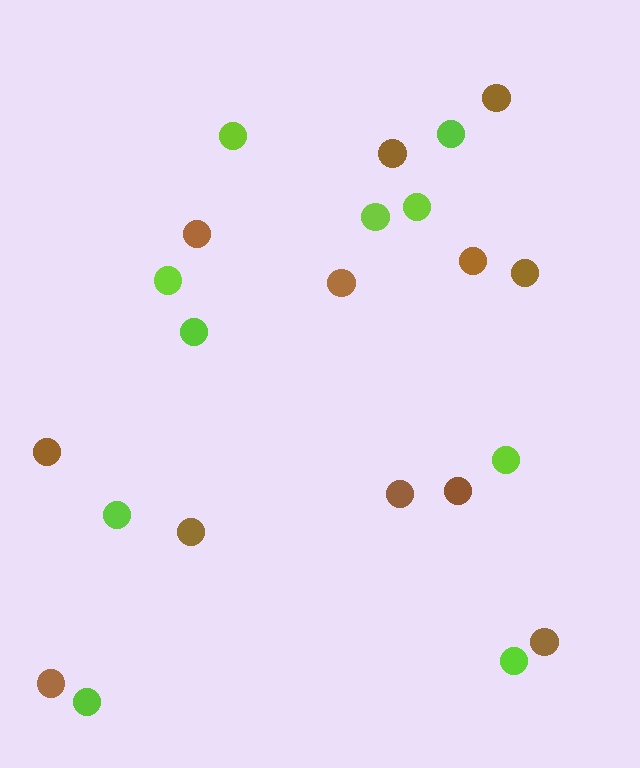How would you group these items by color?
There are 2 groups: one group of lime circles (10) and one group of brown circles (12).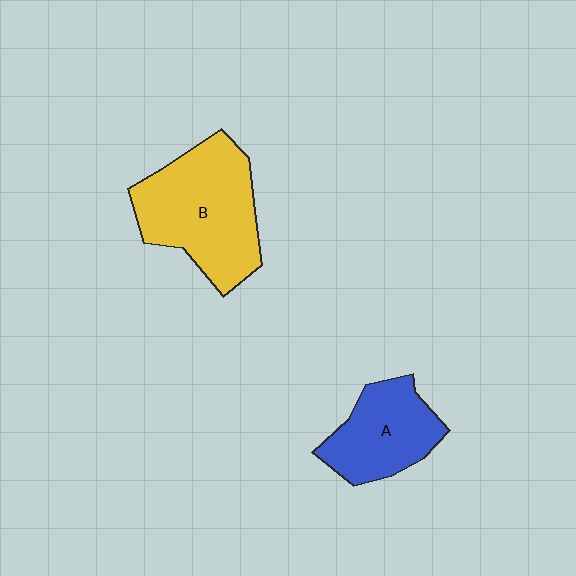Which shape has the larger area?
Shape B (yellow).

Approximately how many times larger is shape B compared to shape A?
Approximately 1.6 times.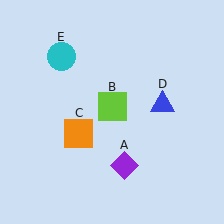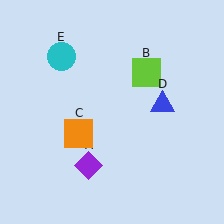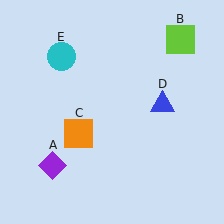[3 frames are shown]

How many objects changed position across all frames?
2 objects changed position: purple diamond (object A), lime square (object B).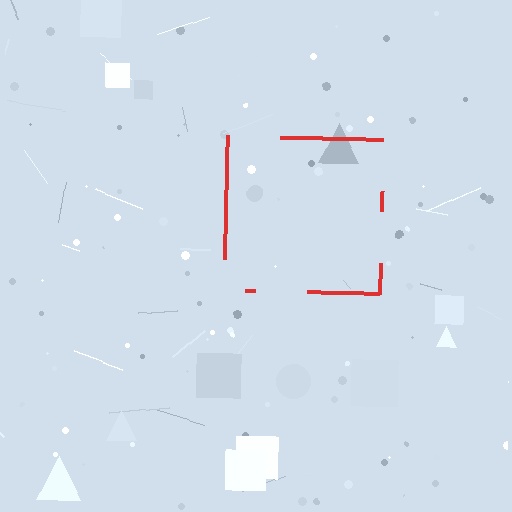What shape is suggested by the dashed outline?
The dashed outline suggests a square.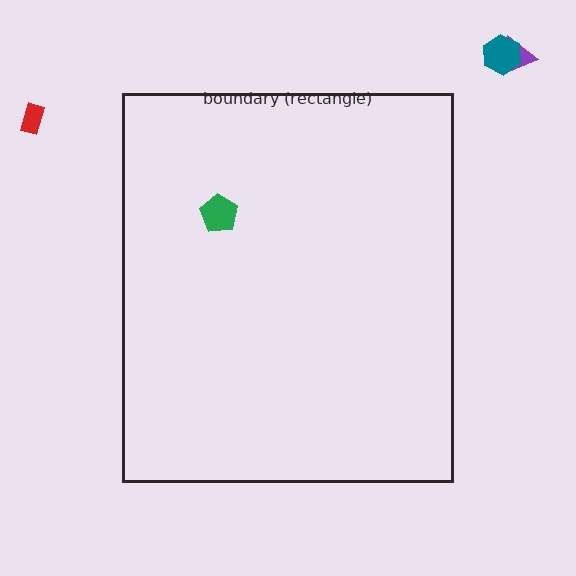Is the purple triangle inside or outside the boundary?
Outside.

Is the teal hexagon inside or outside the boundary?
Outside.